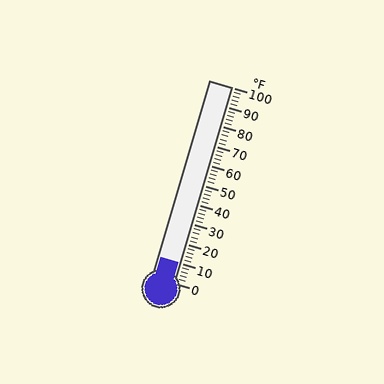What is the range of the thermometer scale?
The thermometer scale ranges from 0°F to 100°F.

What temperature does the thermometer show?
The thermometer shows approximately 10°F.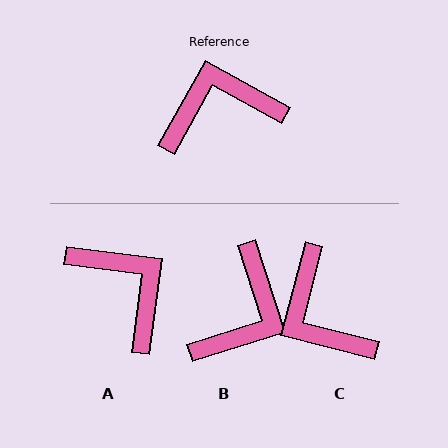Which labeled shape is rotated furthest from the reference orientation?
B, about 133 degrees away.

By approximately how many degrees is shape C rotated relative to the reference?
Approximately 105 degrees counter-clockwise.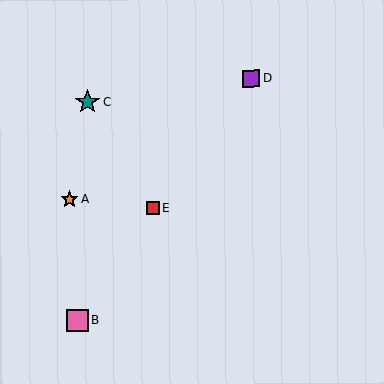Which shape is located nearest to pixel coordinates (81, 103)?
The teal star (labeled C) at (88, 102) is nearest to that location.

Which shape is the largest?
The teal star (labeled C) is the largest.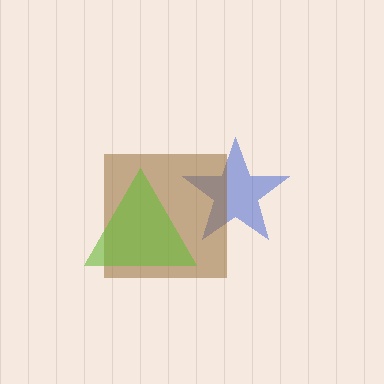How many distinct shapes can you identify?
There are 3 distinct shapes: a blue star, a brown square, a lime triangle.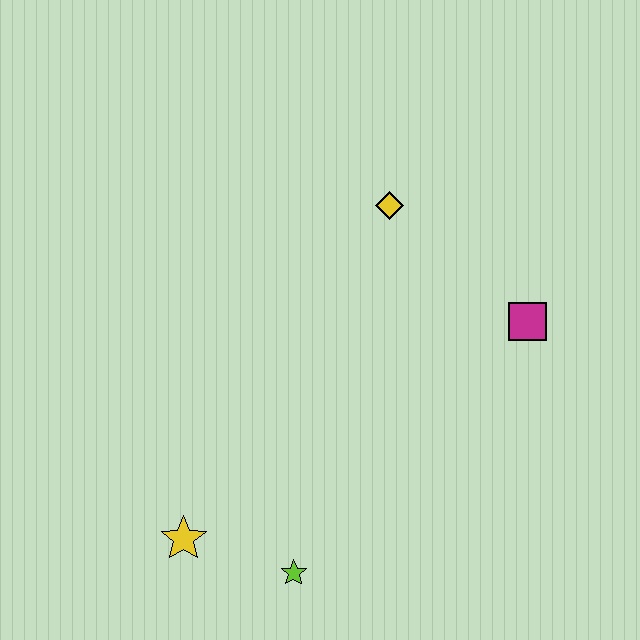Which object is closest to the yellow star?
The lime star is closest to the yellow star.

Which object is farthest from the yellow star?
The magenta square is farthest from the yellow star.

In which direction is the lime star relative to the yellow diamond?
The lime star is below the yellow diamond.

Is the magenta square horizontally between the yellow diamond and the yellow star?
No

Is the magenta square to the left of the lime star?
No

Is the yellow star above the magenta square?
No